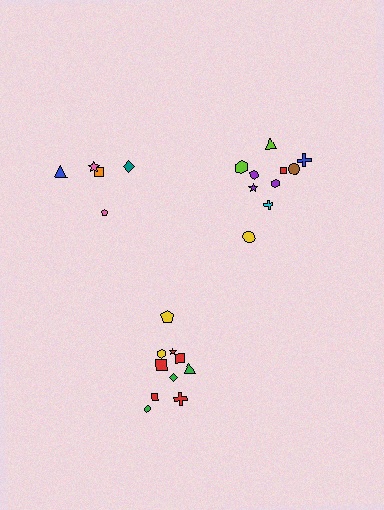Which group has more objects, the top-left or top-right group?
The top-right group.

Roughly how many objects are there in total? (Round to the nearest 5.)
Roughly 25 objects in total.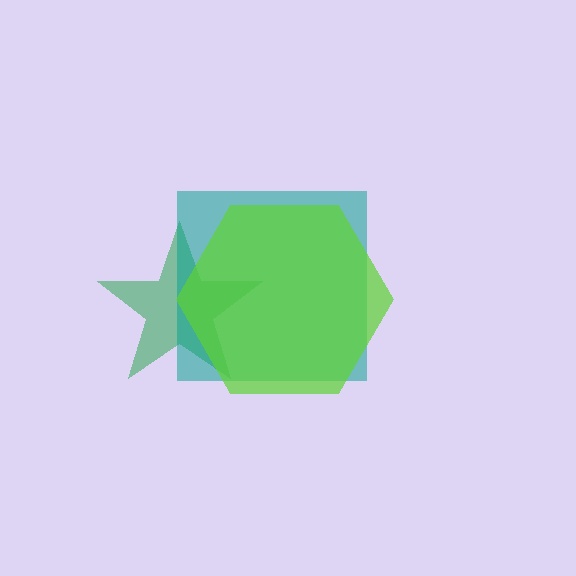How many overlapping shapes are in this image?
There are 3 overlapping shapes in the image.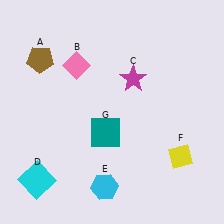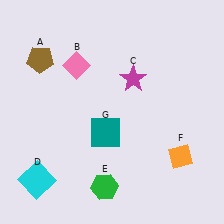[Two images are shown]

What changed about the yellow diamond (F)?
In Image 1, F is yellow. In Image 2, it changed to orange.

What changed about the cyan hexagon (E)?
In Image 1, E is cyan. In Image 2, it changed to green.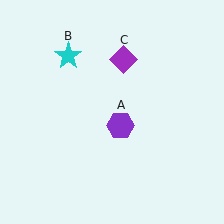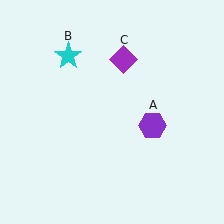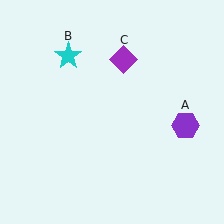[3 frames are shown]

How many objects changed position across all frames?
1 object changed position: purple hexagon (object A).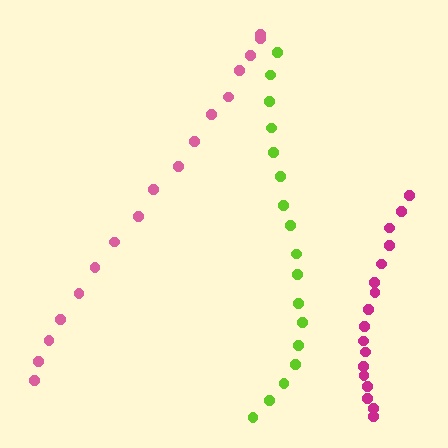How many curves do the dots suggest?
There are 3 distinct paths.